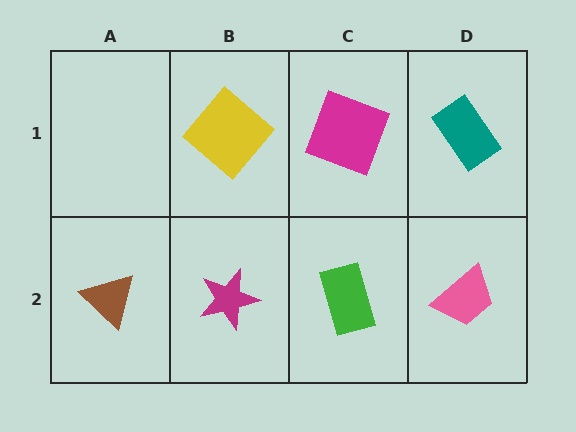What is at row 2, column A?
A brown triangle.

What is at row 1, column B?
A yellow diamond.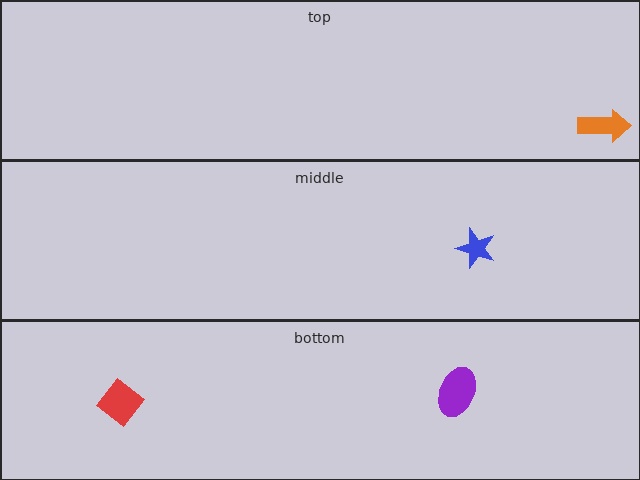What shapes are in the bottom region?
The red diamond, the purple ellipse.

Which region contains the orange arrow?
The top region.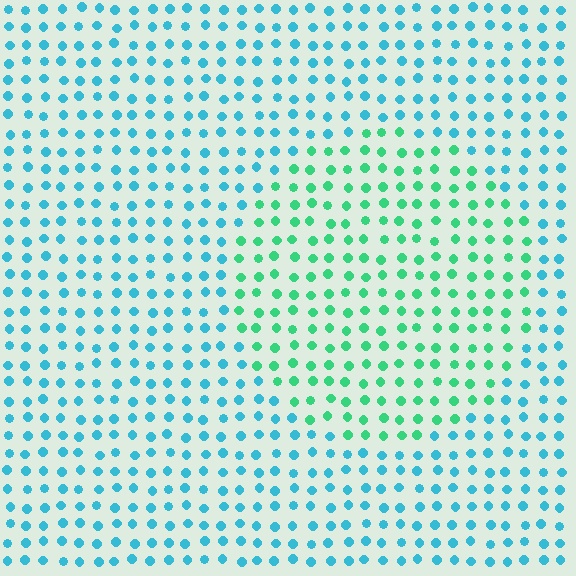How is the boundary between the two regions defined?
The boundary is defined purely by a slight shift in hue (about 43 degrees). Spacing, size, and orientation are identical on both sides.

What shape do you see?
I see a circle.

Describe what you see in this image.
The image is filled with small cyan elements in a uniform arrangement. A circle-shaped region is visible where the elements are tinted to a slightly different hue, forming a subtle color boundary.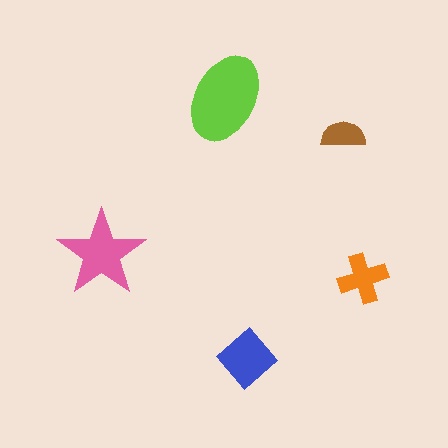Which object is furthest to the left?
The pink star is leftmost.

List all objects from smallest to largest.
The brown semicircle, the orange cross, the blue diamond, the pink star, the lime ellipse.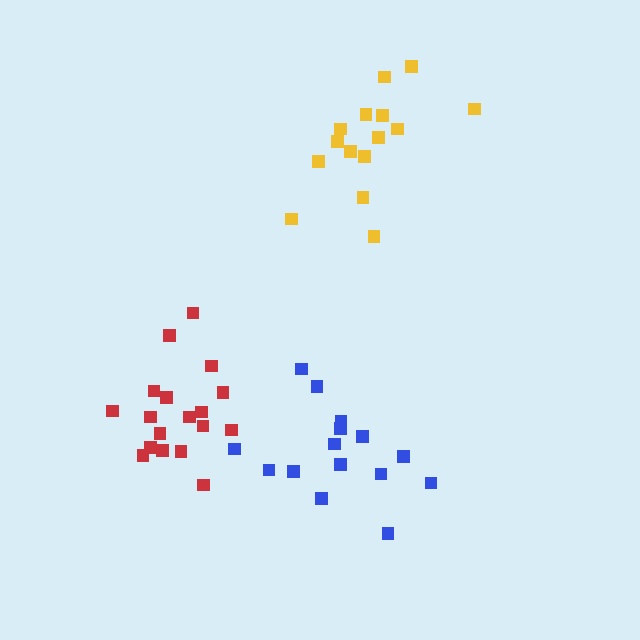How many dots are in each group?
Group 1: 15 dots, Group 2: 18 dots, Group 3: 15 dots (48 total).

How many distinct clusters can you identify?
There are 3 distinct clusters.